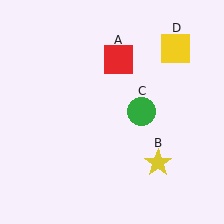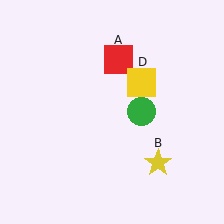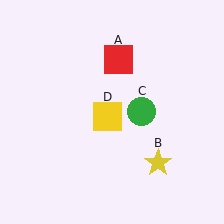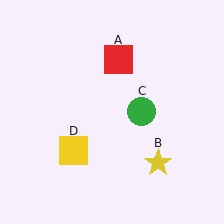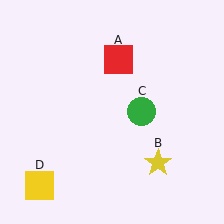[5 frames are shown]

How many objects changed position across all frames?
1 object changed position: yellow square (object D).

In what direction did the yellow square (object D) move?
The yellow square (object D) moved down and to the left.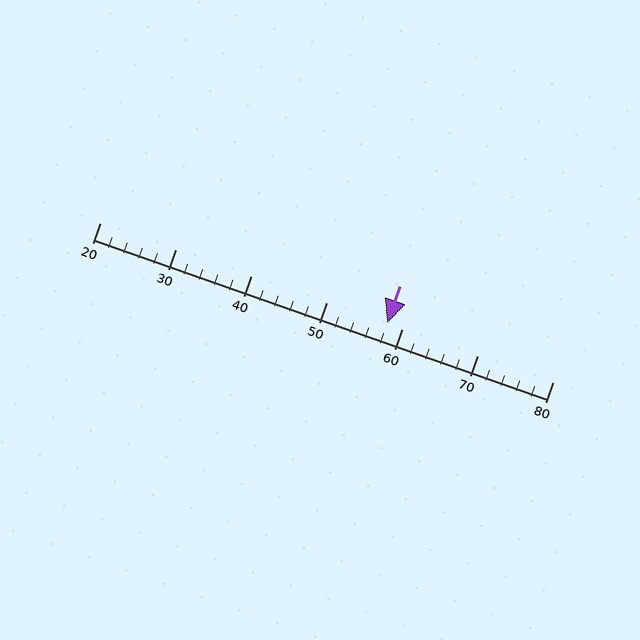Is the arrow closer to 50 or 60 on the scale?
The arrow is closer to 60.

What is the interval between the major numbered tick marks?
The major tick marks are spaced 10 units apart.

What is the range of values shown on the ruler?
The ruler shows values from 20 to 80.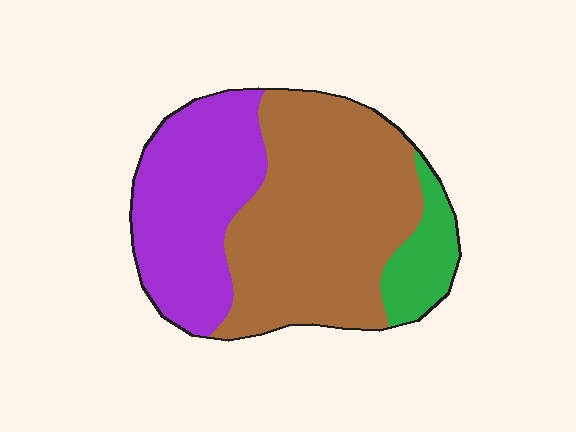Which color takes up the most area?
Brown, at roughly 55%.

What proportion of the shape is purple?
Purple takes up between a quarter and a half of the shape.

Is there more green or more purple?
Purple.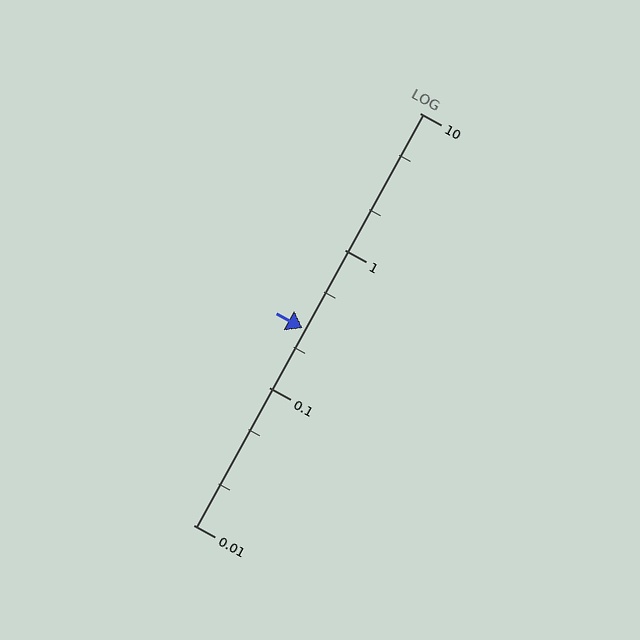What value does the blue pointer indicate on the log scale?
The pointer indicates approximately 0.27.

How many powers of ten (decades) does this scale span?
The scale spans 3 decades, from 0.01 to 10.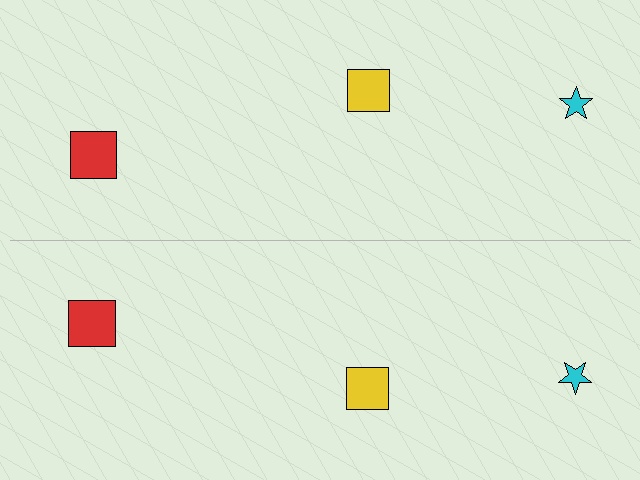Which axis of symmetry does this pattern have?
The pattern has a horizontal axis of symmetry running through the center of the image.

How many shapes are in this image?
There are 6 shapes in this image.